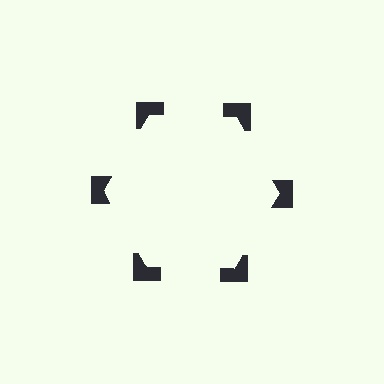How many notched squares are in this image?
There are 6 — one at each vertex of the illusory hexagon.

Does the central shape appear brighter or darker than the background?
It typically appears slightly brighter than the background, even though no actual brightness change is drawn.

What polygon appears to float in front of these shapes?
An illusory hexagon — its edges are inferred from the aligned wedge cuts in the notched squares, not physically drawn.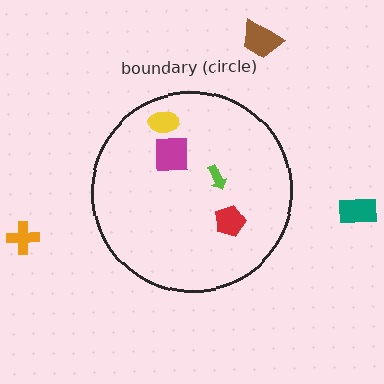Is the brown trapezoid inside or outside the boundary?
Outside.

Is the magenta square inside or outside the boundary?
Inside.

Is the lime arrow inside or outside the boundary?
Inside.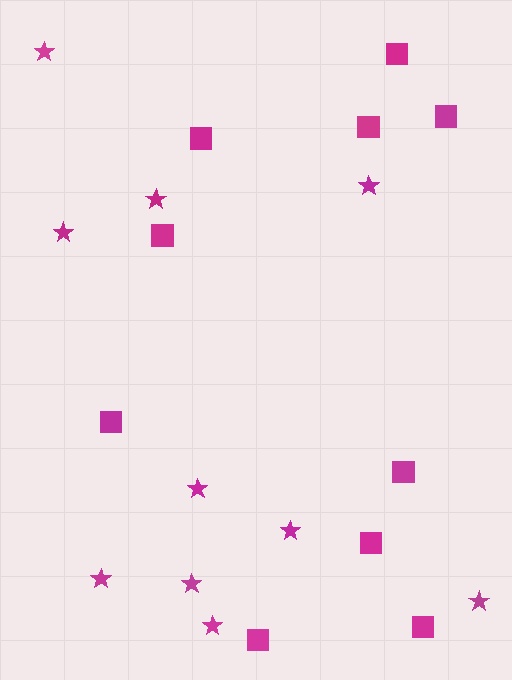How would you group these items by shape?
There are 2 groups: one group of stars (10) and one group of squares (10).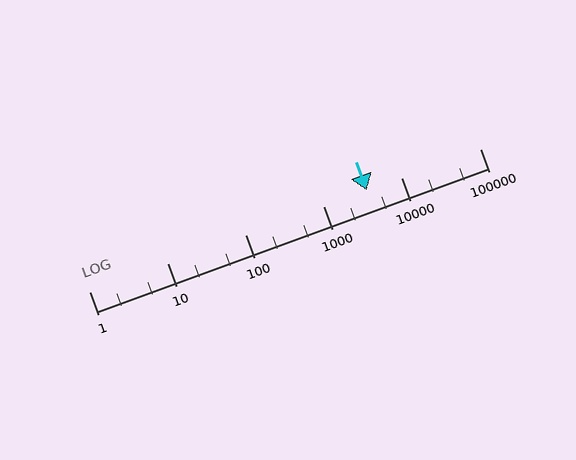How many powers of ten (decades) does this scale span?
The scale spans 5 decades, from 1 to 100000.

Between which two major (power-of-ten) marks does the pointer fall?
The pointer is between 1000 and 10000.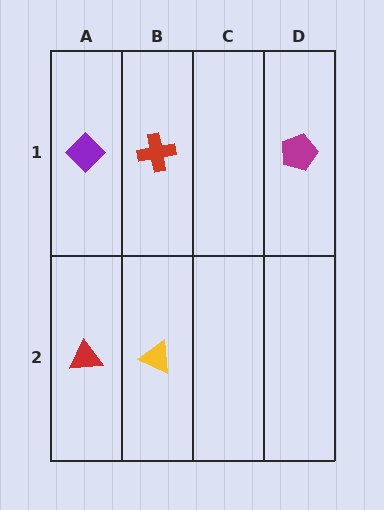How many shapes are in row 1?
3 shapes.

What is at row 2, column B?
A yellow triangle.